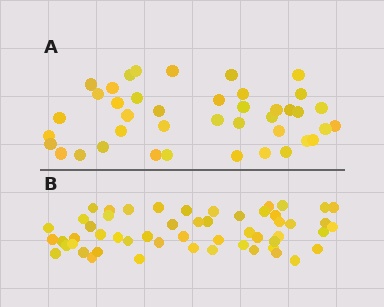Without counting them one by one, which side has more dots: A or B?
Region B (the bottom region) has more dots.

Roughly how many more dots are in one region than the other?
Region B has approximately 15 more dots than region A.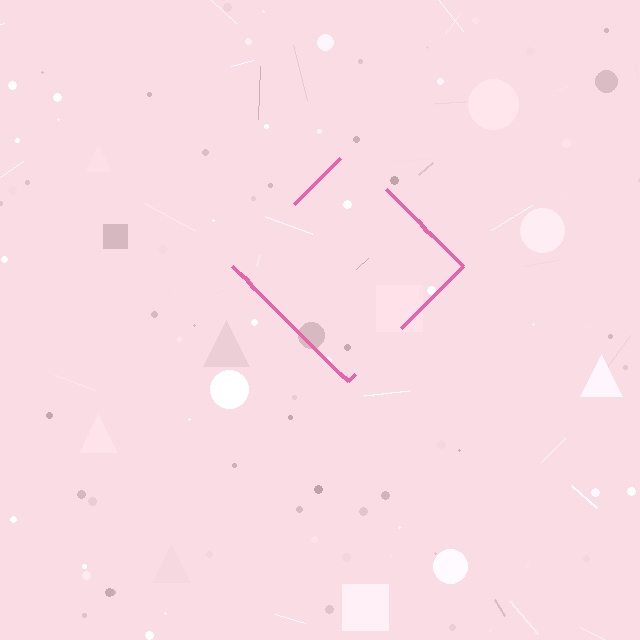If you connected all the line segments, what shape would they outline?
They would outline a diamond.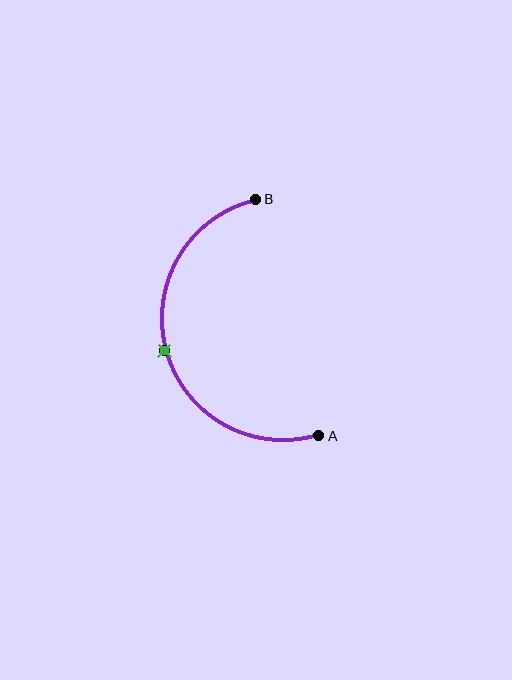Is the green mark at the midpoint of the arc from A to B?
Yes. The green mark lies on the arc at equal arc-length from both A and B — it is the arc midpoint.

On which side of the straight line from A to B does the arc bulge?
The arc bulges to the left of the straight line connecting A and B.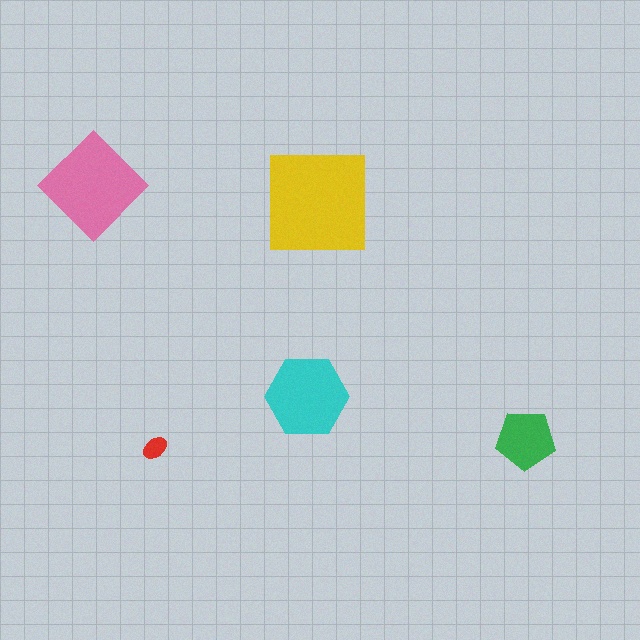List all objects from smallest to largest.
The red ellipse, the green pentagon, the cyan hexagon, the pink diamond, the yellow square.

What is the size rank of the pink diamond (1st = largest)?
2nd.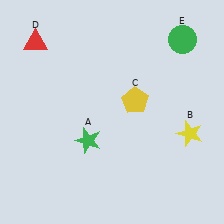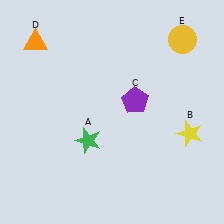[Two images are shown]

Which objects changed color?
C changed from yellow to purple. D changed from red to orange. E changed from green to yellow.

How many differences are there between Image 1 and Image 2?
There are 3 differences between the two images.